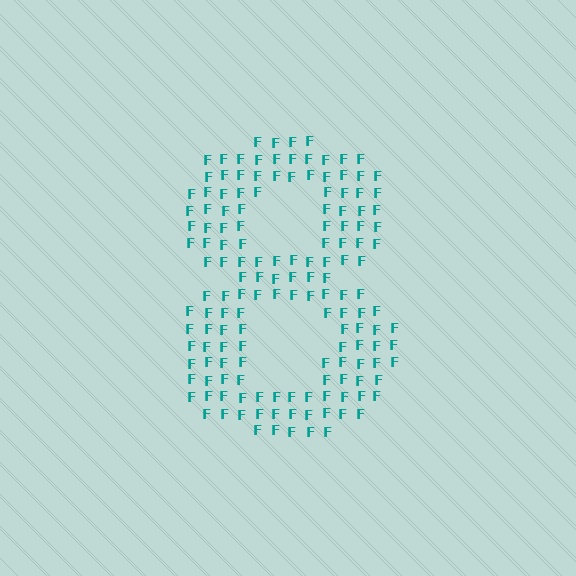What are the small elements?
The small elements are letter F's.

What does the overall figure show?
The overall figure shows the digit 8.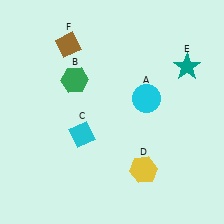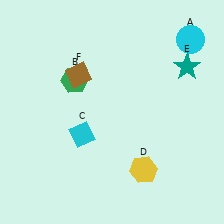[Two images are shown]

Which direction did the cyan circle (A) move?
The cyan circle (A) moved up.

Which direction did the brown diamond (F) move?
The brown diamond (F) moved down.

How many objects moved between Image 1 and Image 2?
2 objects moved between the two images.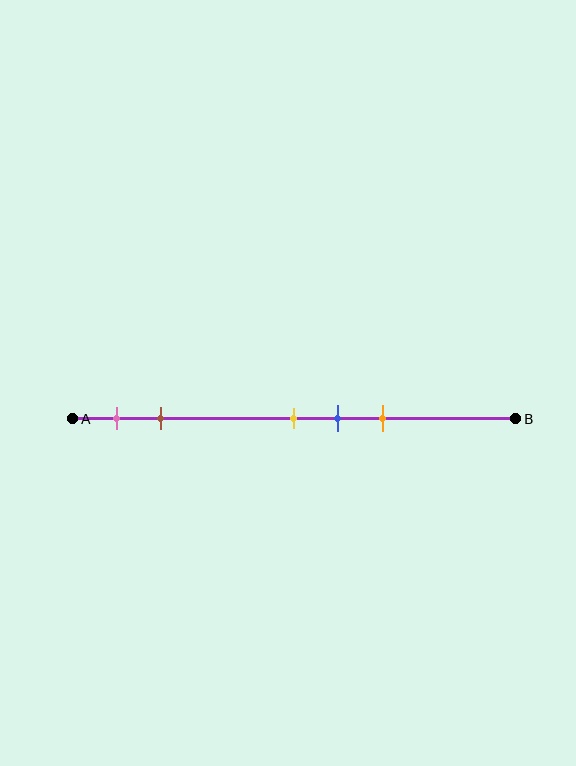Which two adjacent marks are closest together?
The yellow and blue marks are the closest adjacent pair.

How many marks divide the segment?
There are 5 marks dividing the segment.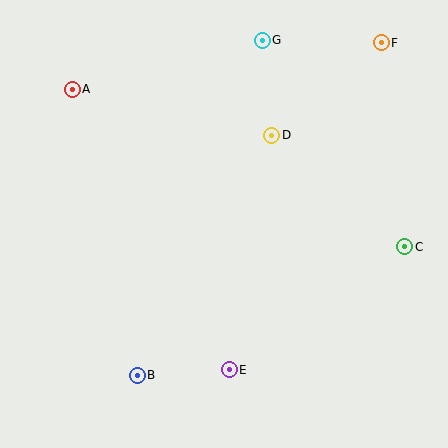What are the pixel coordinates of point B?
Point B is at (137, 375).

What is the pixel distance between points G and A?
The distance between G and A is 196 pixels.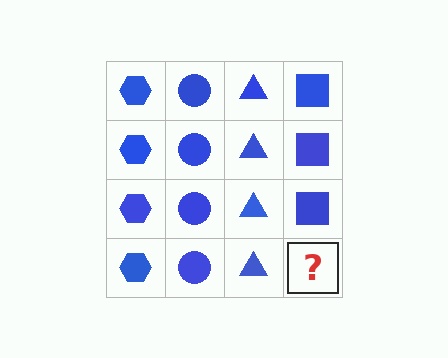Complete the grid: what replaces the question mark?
The question mark should be replaced with a blue square.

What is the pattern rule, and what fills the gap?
The rule is that each column has a consistent shape. The gap should be filled with a blue square.